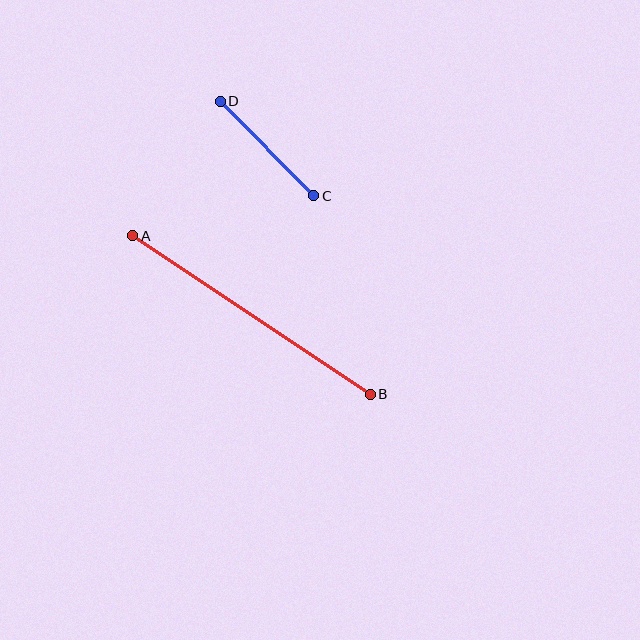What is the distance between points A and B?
The distance is approximately 285 pixels.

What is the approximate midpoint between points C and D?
The midpoint is at approximately (267, 148) pixels.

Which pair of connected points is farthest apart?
Points A and B are farthest apart.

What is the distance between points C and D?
The distance is approximately 133 pixels.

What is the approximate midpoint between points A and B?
The midpoint is at approximately (252, 315) pixels.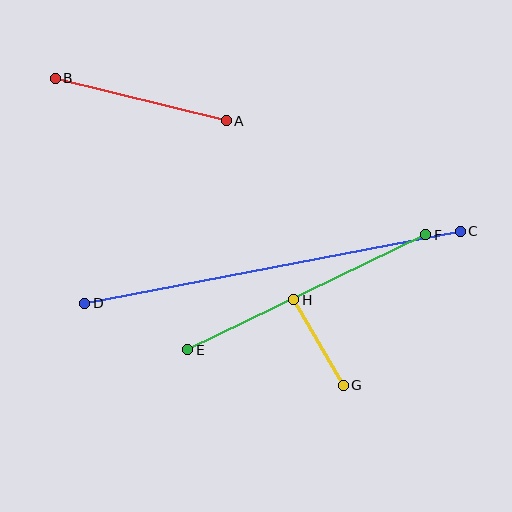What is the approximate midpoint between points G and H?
The midpoint is at approximately (319, 343) pixels.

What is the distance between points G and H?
The distance is approximately 99 pixels.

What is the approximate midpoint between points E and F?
The midpoint is at approximately (307, 292) pixels.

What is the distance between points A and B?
The distance is approximately 176 pixels.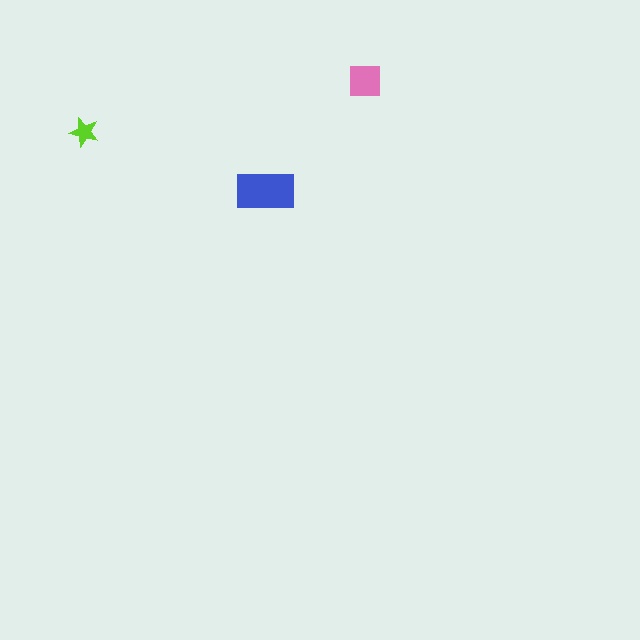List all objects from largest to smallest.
The blue rectangle, the pink square, the lime star.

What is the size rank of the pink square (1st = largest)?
2nd.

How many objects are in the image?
There are 3 objects in the image.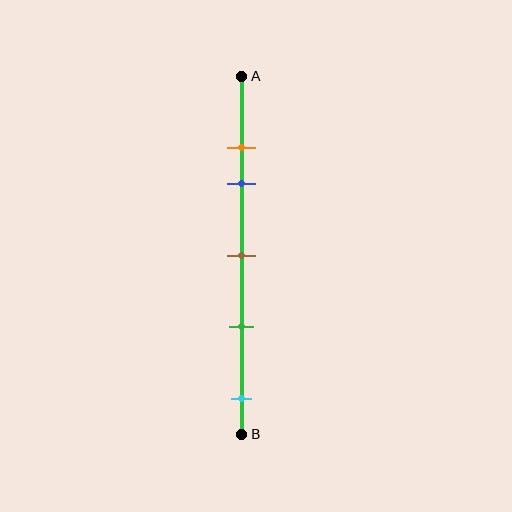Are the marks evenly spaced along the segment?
No, the marks are not evenly spaced.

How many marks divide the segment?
There are 5 marks dividing the segment.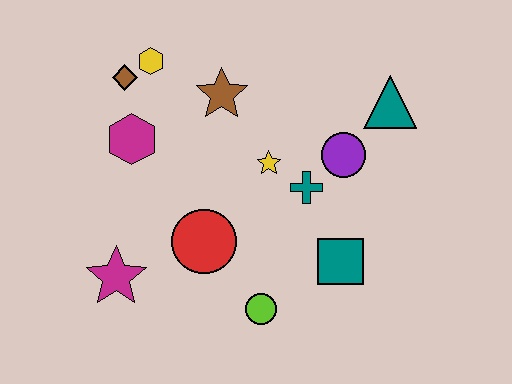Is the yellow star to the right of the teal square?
No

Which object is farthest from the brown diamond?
The teal square is farthest from the brown diamond.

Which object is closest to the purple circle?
The teal cross is closest to the purple circle.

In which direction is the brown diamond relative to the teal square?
The brown diamond is to the left of the teal square.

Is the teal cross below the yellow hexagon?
Yes